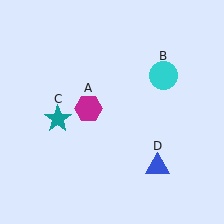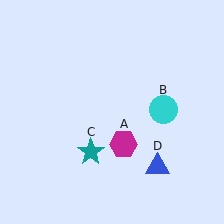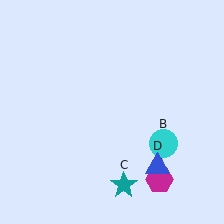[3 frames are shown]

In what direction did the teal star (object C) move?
The teal star (object C) moved down and to the right.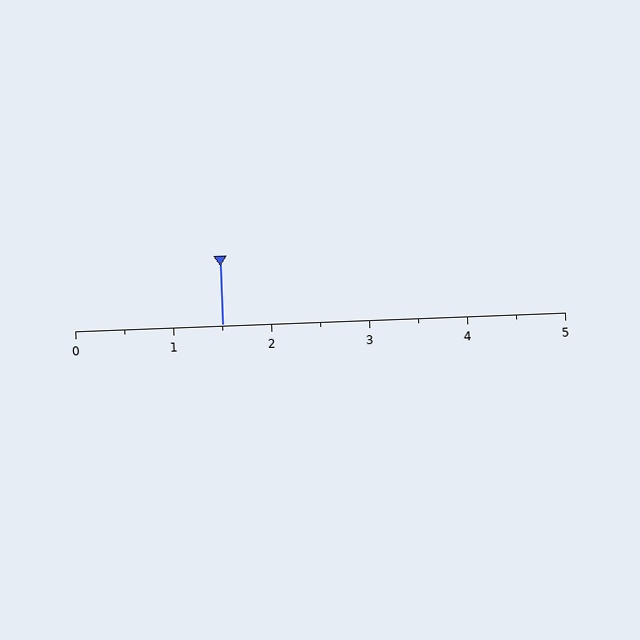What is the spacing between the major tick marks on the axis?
The major ticks are spaced 1 apart.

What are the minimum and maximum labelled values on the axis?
The axis runs from 0 to 5.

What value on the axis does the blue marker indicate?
The marker indicates approximately 1.5.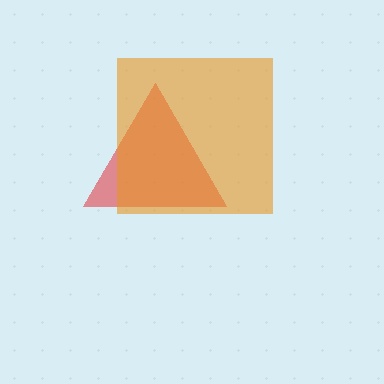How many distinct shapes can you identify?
There are 2 distinct shapes: a red triangle, an orange square.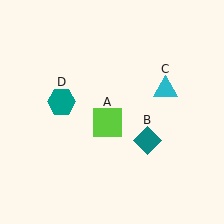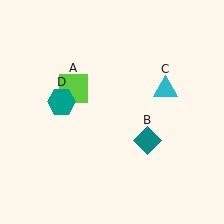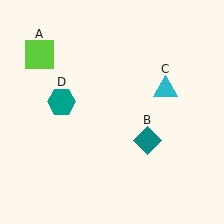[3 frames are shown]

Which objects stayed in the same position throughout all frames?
Teal diamond (object B) and cyan triangle (object C) and teal hexagon (object D) remained stationary.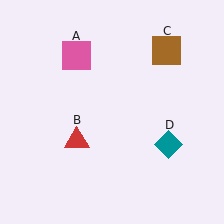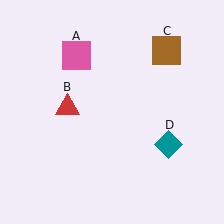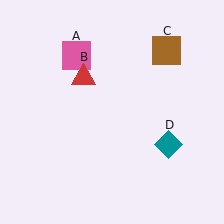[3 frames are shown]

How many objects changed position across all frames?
1 object changed position: red triangle (object B).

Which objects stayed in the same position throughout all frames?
Pink square (object A) and brown square (object C) and teal diamond (object D) remained stationary.